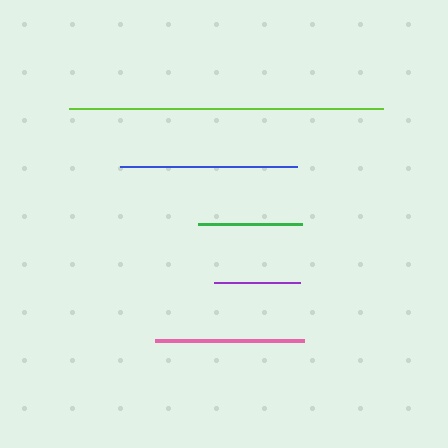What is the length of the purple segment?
The purple segment is approximately 87 pixels long.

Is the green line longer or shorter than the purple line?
The green line is longer than the purple line.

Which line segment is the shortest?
The purple line is the shortest at approximately 87 pixels.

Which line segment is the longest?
The lime line is the longest at approximately 314 pixels.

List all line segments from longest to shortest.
From longest to shortest: lime, blue, pink, green, purple.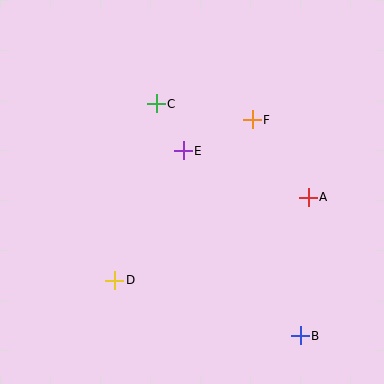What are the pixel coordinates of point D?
Point D is at (115, 280).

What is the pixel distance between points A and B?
The distance between A and B is 139 pixels.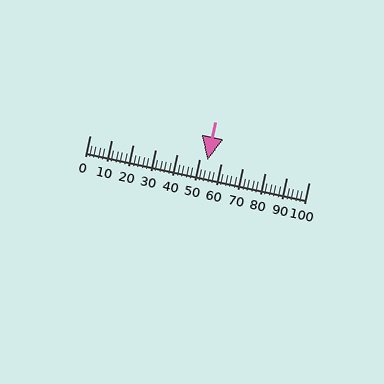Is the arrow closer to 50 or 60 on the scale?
The arrow is closer to 50.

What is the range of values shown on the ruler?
The ruler shows values from 0 to 100.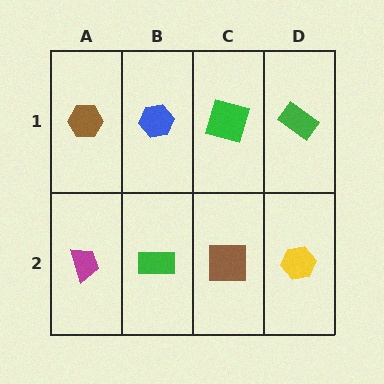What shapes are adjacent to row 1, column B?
A green rectangle (row 2, column B), a brown hexagon (row 1, column A), a green square (row 1, column C).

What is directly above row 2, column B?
A blue hexagon.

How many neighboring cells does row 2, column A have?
2.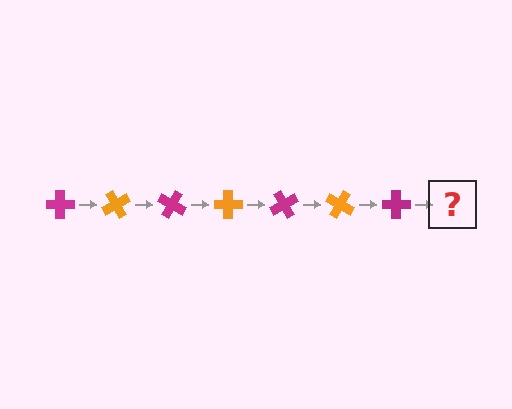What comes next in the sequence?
The next element should be an orange cross, rotated 420 degrees from the start.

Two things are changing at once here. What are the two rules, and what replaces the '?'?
The two rules are that it rotates 60 degrees each step and the color cycles through magenta and orange. The '?' should be an orange cross, rotated 420 degrees from the start.